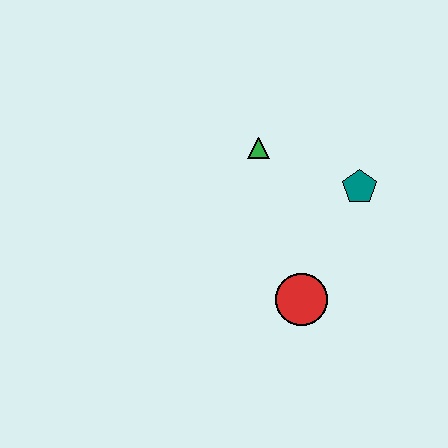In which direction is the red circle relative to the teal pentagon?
The red circle is below the teal pentagon.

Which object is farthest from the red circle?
The green triangle is farthest from the red circle.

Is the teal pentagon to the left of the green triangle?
No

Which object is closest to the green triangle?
The teal pentagon is closest to the green triangle.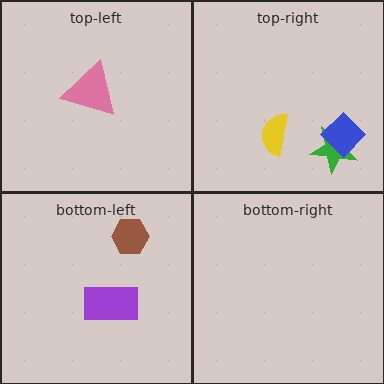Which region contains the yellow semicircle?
The top-right region.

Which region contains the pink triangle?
The top-left region.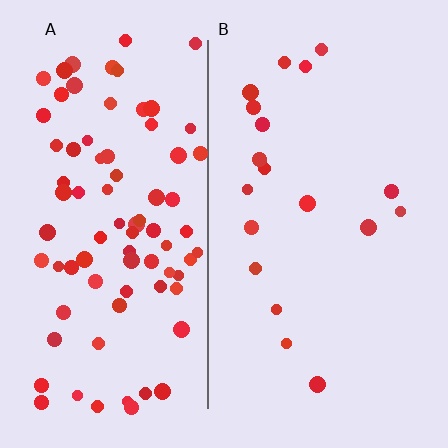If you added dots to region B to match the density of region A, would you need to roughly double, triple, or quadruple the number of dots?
Approximately quadruple.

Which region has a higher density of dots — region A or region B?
A (the left).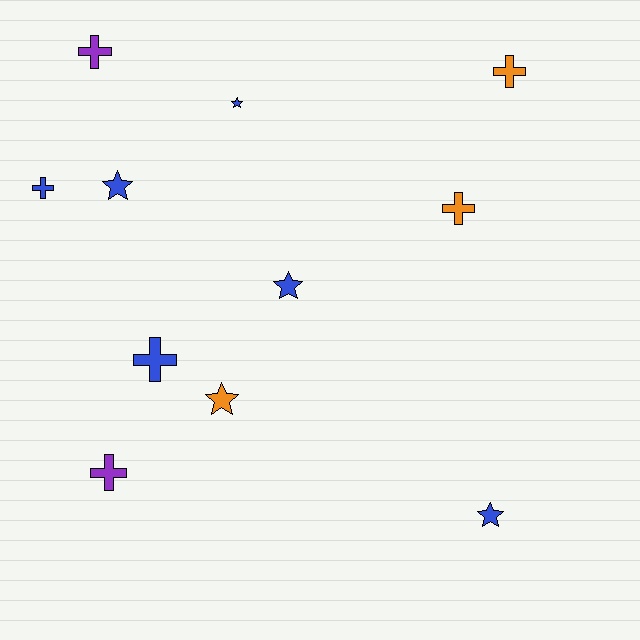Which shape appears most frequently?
Cross, with 6 objects.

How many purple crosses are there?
There are 2 purple crosses.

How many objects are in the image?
There are 11 objects.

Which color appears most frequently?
Blue, with 6 objects.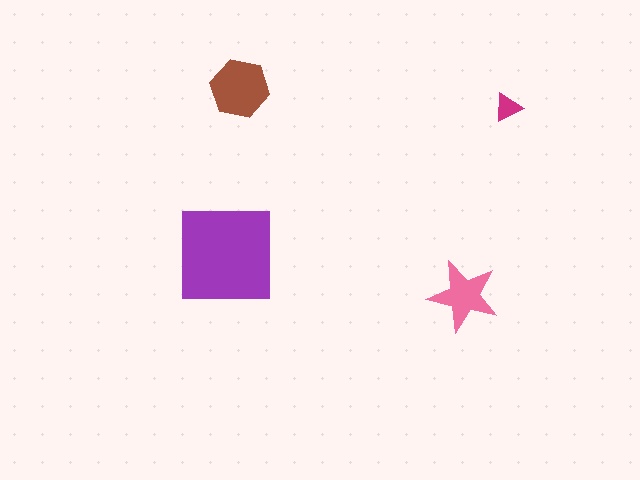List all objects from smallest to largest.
The magenta triangle, the pink star, the brown hexagon, the purple square.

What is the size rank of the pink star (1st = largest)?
3rd.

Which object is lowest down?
The pink star is bottommost.